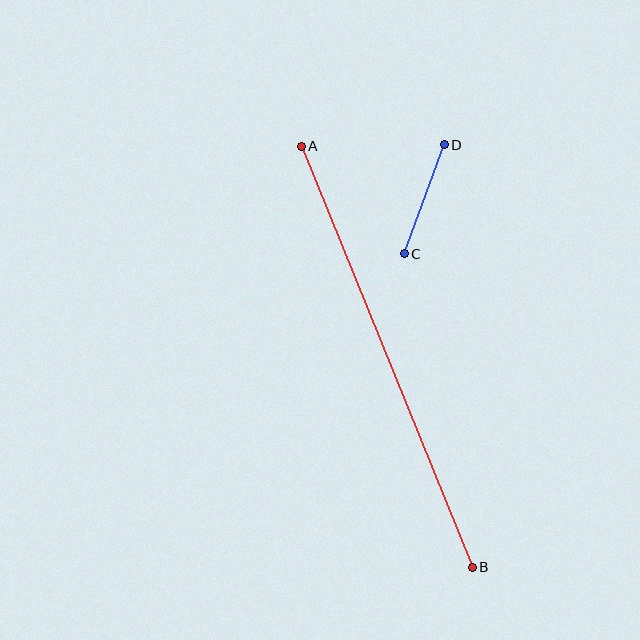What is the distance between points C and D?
The distance is approximately 116 pixels.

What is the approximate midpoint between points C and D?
The midpoint is at approximately (424, 199) pixels.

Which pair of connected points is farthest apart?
Points A and B are farthest apart.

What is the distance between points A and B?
The distance is approximately 454 pixels.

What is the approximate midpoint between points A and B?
The midpoint is at approximately (387, 357) pixels.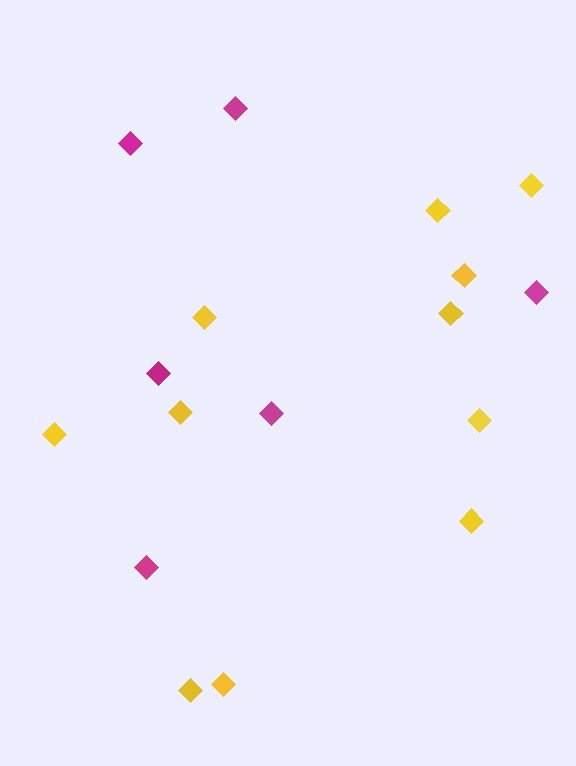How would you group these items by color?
There are 2 groups: one group of yellow diamonds (11) and one group of magenta diamonds (6).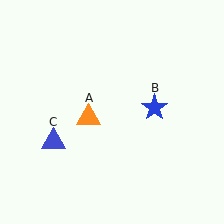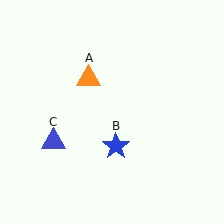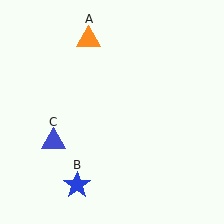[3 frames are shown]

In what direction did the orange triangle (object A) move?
The orange triangle (object A) moved up.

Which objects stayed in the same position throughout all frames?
Blue triangle (object C) remained stationary.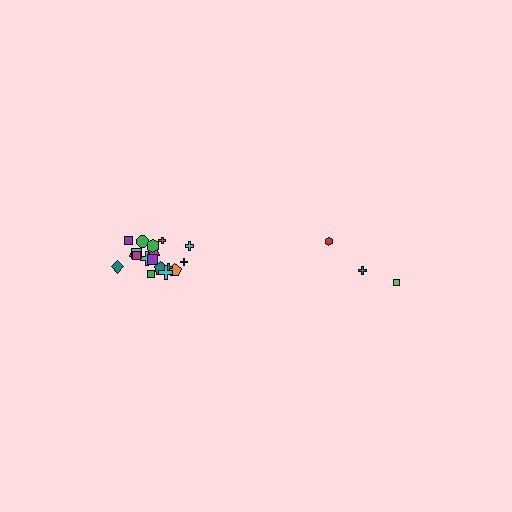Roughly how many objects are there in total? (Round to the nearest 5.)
Roughly 20 objects in total.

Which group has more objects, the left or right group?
The left group.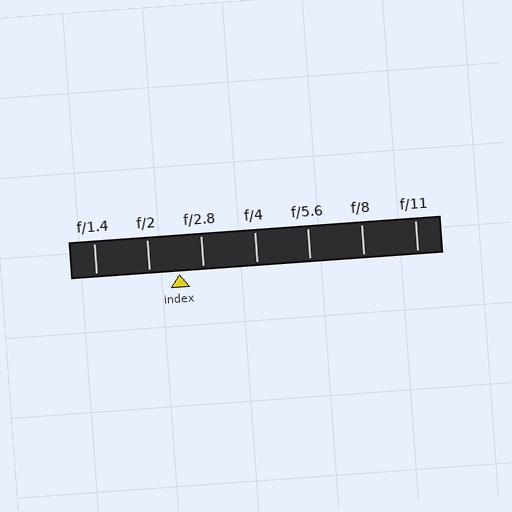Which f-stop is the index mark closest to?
The index mark is closest to f/2.8.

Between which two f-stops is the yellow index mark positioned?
The index mark is between f/2 and f/2.8.